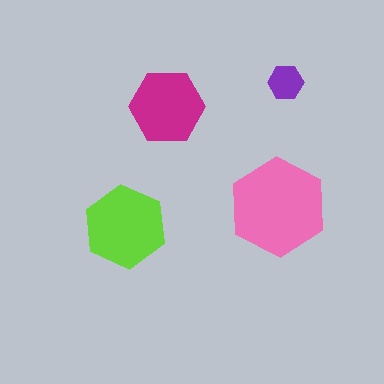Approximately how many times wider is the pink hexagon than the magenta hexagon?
About 1.5 times wider.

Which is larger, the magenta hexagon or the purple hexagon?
The magenta one.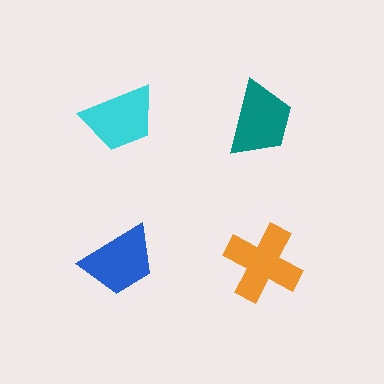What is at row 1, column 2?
A teal trapezoid.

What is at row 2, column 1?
A blue trapezoid.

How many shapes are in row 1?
2 shapes.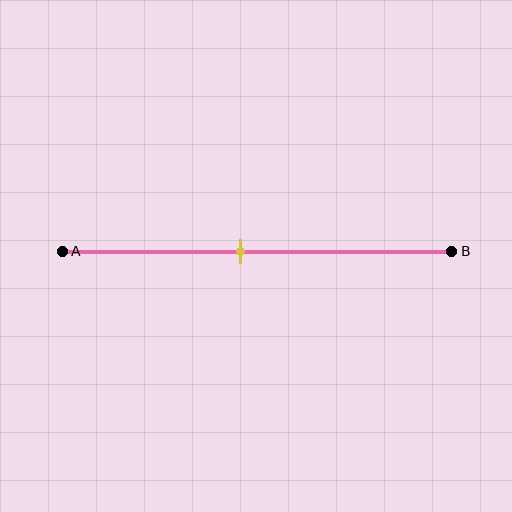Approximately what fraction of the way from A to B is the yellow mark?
The yellow mark is approximately 45% of the way from A to B.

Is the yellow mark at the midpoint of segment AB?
No, the mark is at about 45% from A, not at the 50% midpoint.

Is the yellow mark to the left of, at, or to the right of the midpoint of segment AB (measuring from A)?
The yellow mark is to the left of the midpoint of segment AB.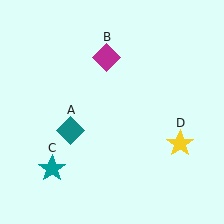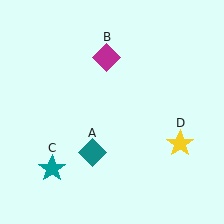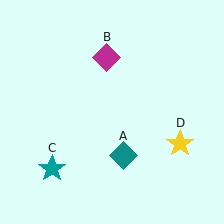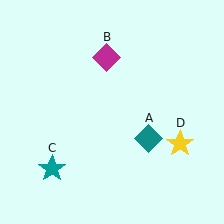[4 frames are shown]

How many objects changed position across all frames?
1 object changed position: teal diamond (object A).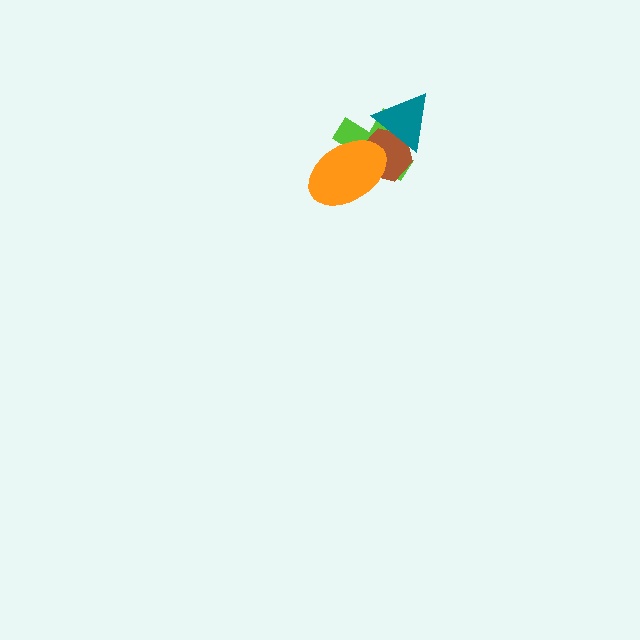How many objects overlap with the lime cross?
3 objects overlap with the lime cross.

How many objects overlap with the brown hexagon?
3 objects overlap with the brown hexagon.